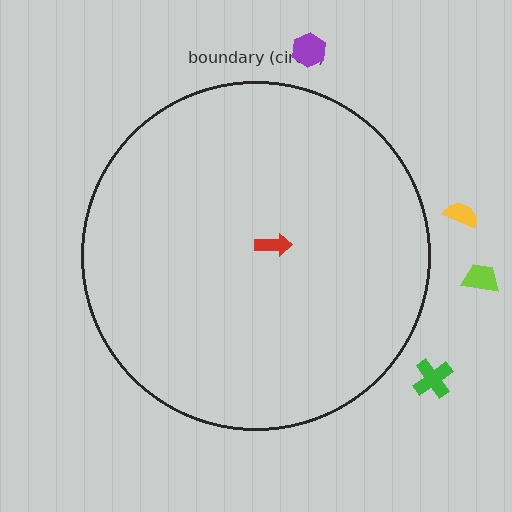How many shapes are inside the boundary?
1 inside, 4 outside.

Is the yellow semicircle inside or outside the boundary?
Outside.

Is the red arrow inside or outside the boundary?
Inside.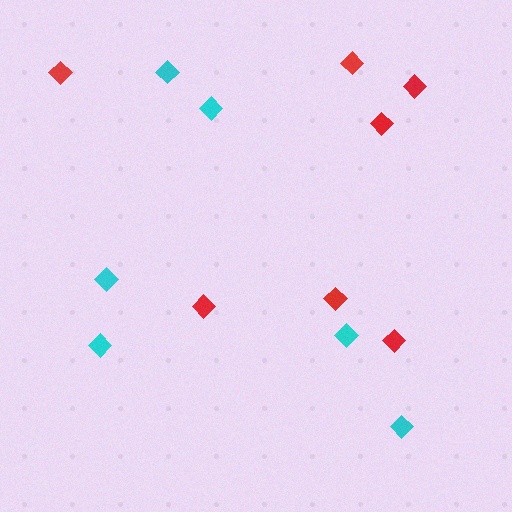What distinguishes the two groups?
There are 2 groups: one group of red diamonds (7) and one group of cyan diamonds (6).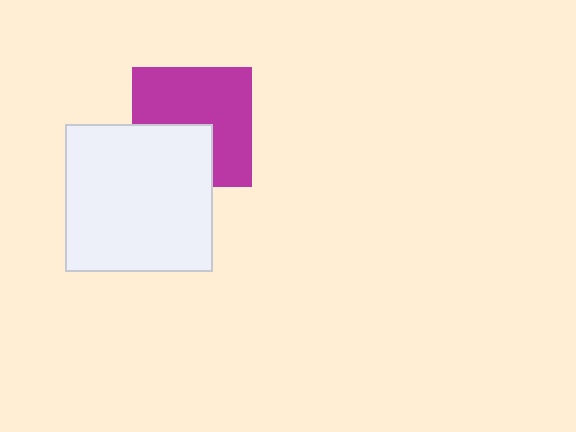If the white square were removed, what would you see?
You would see the complete magenta square.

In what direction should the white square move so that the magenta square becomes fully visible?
The white square should move down. That is the shortest direction to clear the overlap and leave the magenta square fully visible.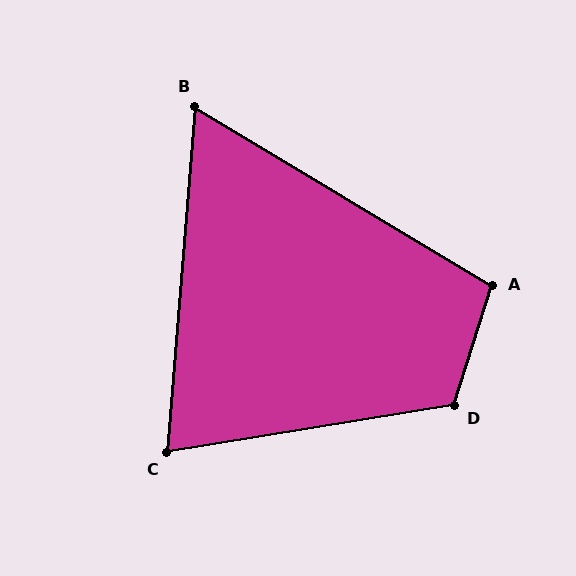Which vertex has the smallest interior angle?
B, at approximately 64 degrees.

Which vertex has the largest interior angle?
D, at approximately 116 degrees.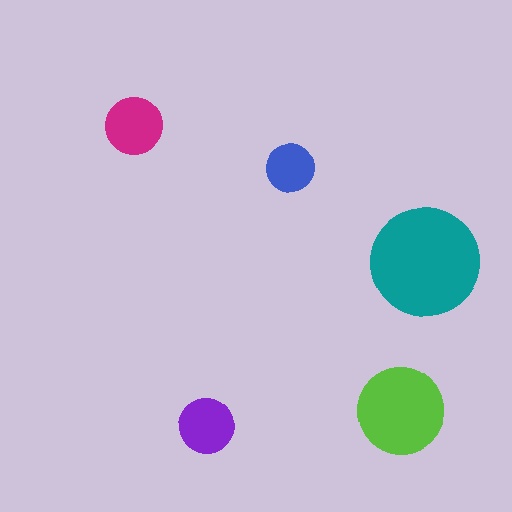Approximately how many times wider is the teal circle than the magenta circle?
About 2 times wider.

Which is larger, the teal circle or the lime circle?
The teal one.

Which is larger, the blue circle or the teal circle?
The teal one.